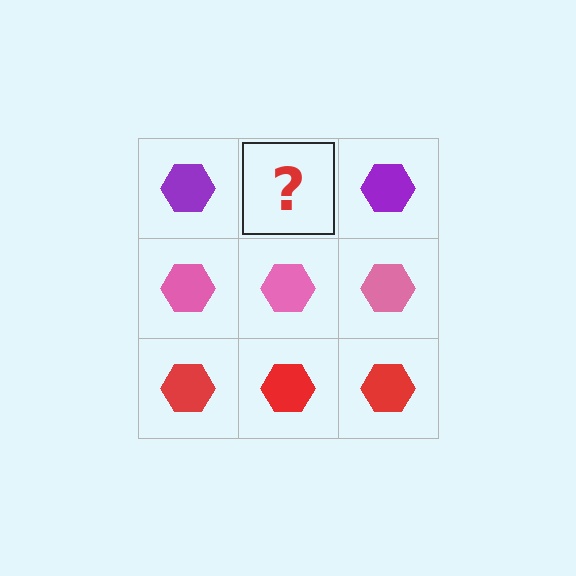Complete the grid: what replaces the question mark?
The question mark should be replaced with a purple hexagon.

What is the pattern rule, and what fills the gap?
The rule is that each row has a consistent color. The gap should be filled with a purple hexagon.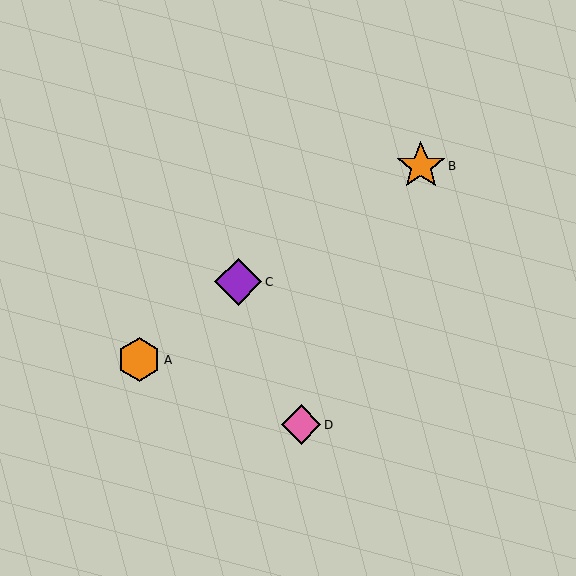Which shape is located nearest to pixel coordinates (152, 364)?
The orange hexagon (labeled A) at (139, 360) is nearest to that location.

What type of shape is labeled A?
Shape A is an orange hexagon.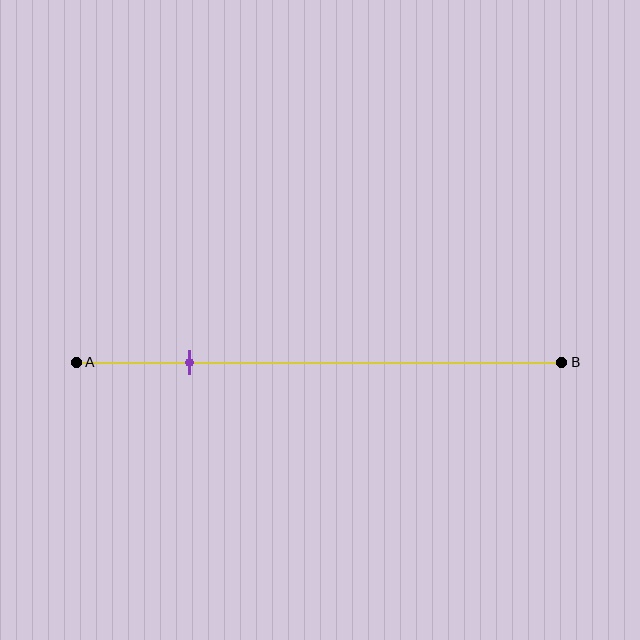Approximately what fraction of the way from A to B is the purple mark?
The purple mark is approximately 25% of the way from A to B.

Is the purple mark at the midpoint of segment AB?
No, the mark is at about 25% from A, not at the 50% midpoint.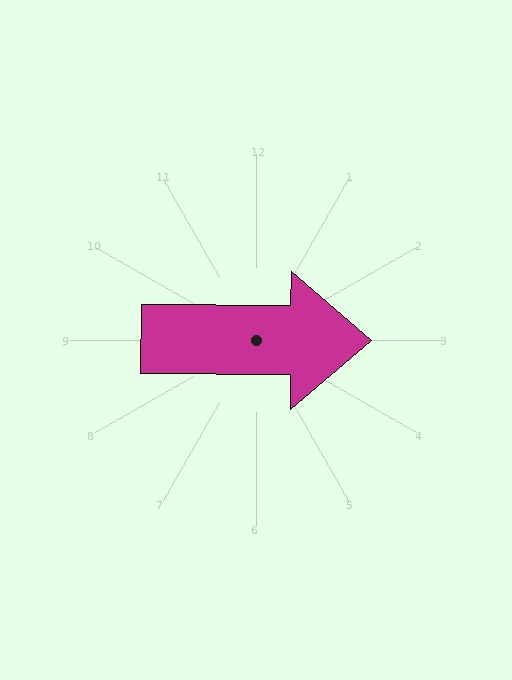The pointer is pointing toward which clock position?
Roughly 3 o'clock.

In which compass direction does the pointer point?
East.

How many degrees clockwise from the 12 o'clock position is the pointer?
Approximately 90 degrees.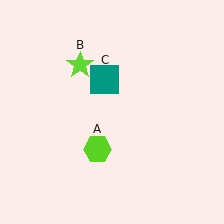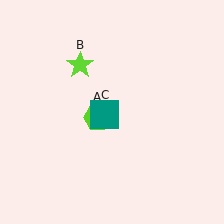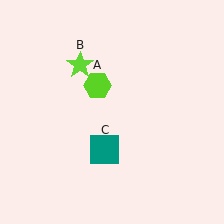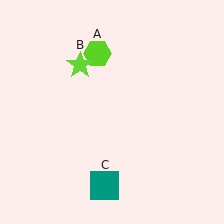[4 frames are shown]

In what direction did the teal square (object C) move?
The teal square (object C) moved down.